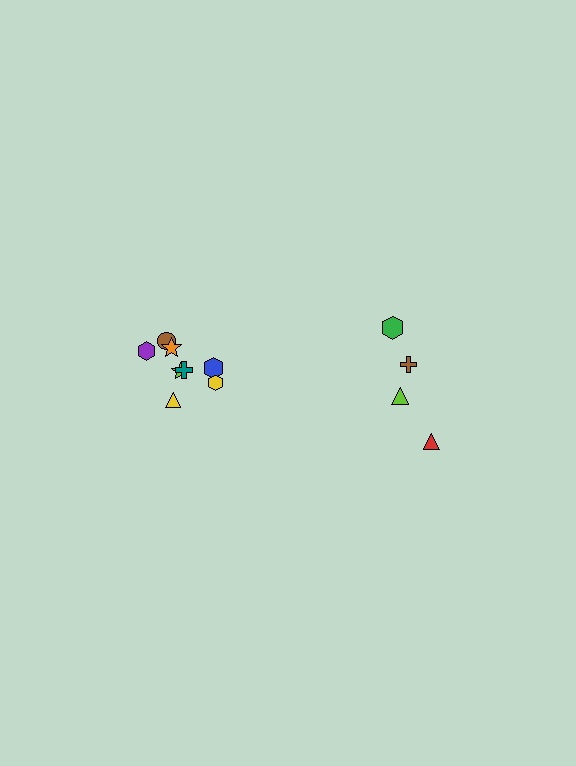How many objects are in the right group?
There are 4 objects.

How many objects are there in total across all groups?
There are 12 objects.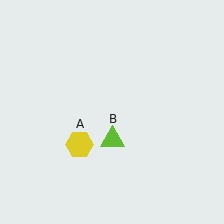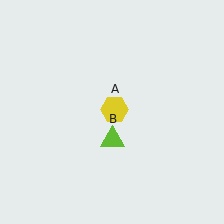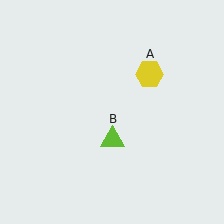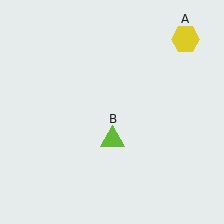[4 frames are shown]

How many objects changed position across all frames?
1 object changed position: yellow hexagon (object A).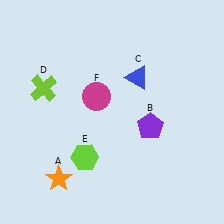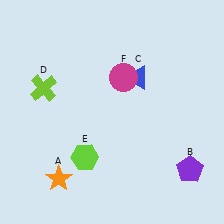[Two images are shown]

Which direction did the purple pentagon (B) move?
The purple pentagon (B) moved down.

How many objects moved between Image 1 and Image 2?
2 objects moved between the two images.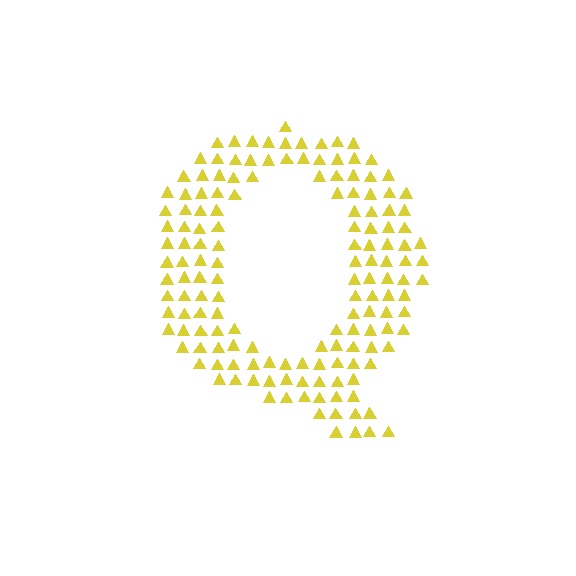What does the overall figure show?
The overall figure shows the letter Q.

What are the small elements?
The small elements are triangles.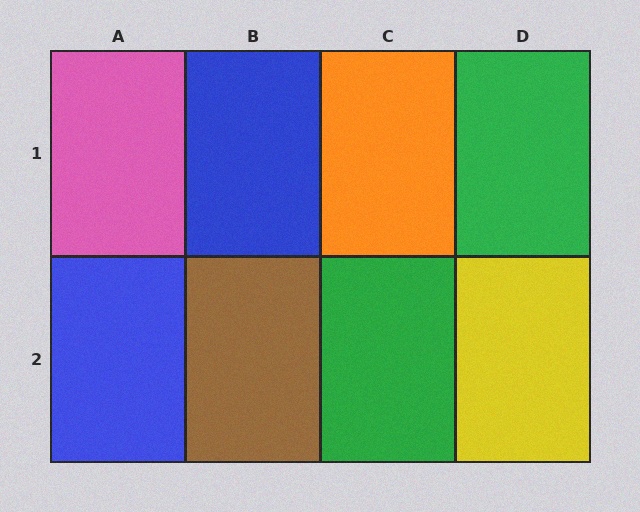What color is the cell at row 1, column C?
Orange.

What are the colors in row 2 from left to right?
Blue, brown, green, yellow.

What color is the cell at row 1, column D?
Green.